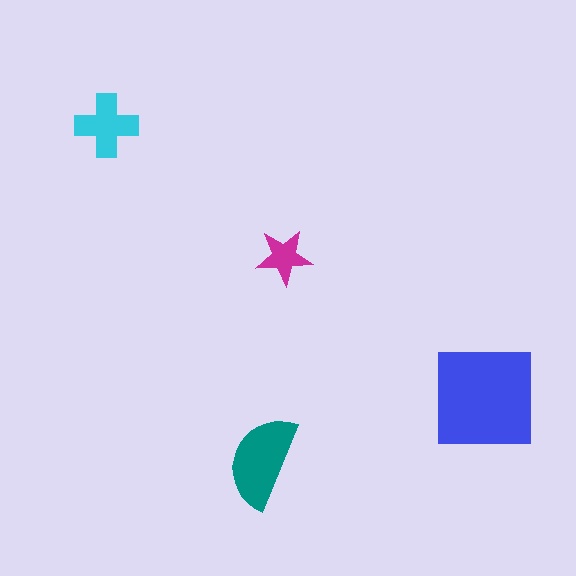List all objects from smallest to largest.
The magenta star, the cyan cross, the teal semicircle, the blue square.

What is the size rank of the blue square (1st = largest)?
1st.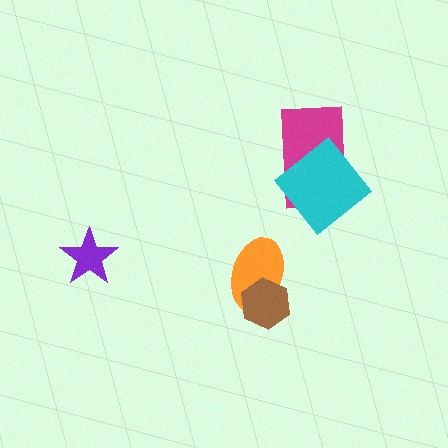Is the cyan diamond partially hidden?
No, no other shape covers it.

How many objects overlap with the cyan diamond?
1 object overlaps with the cyan diamond.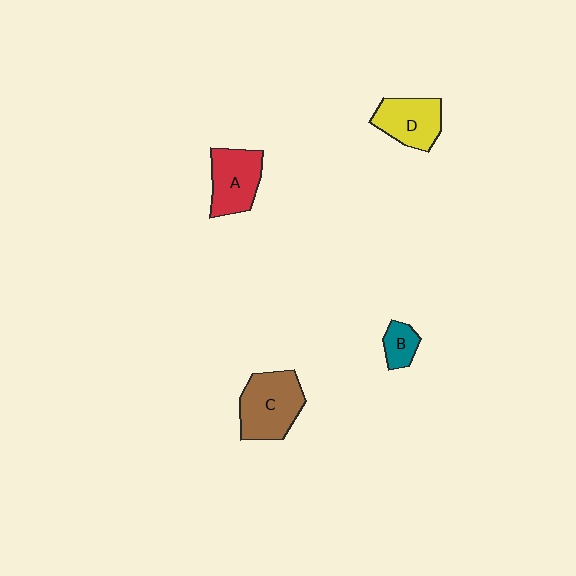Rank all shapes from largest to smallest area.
From largest to smallest: C (brown), A (red), D (yellow), B (teal).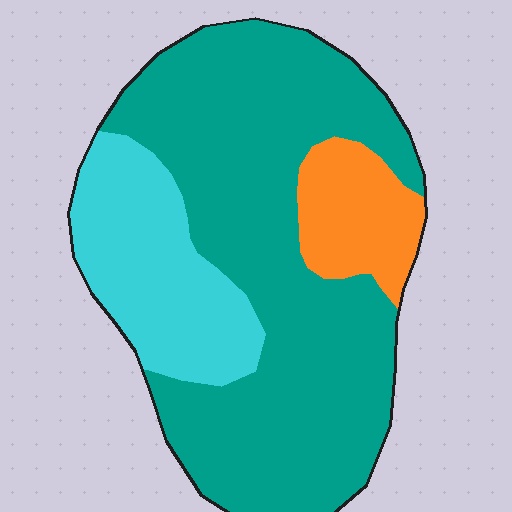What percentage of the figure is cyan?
Cyan takes up about one fifth (1/5) of the figure.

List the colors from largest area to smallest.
From largest to smallest: teal, cyan, orange.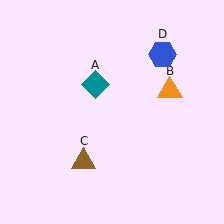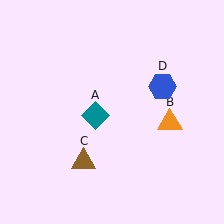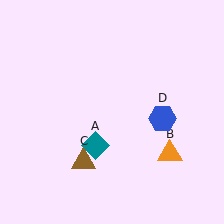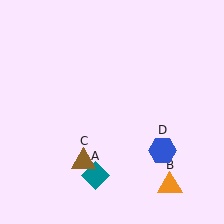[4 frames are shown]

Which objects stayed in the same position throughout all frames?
Brown triangle (object C) remained stationary.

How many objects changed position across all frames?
3 objects changed position: teal diamond (object A), orange triangle (object B), blue hexagon (object D).